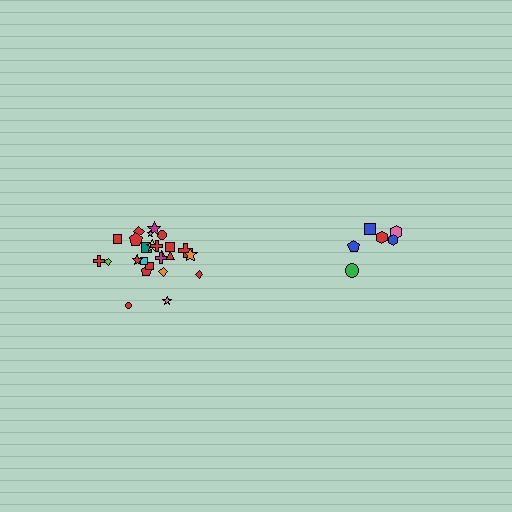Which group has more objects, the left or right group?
The left group.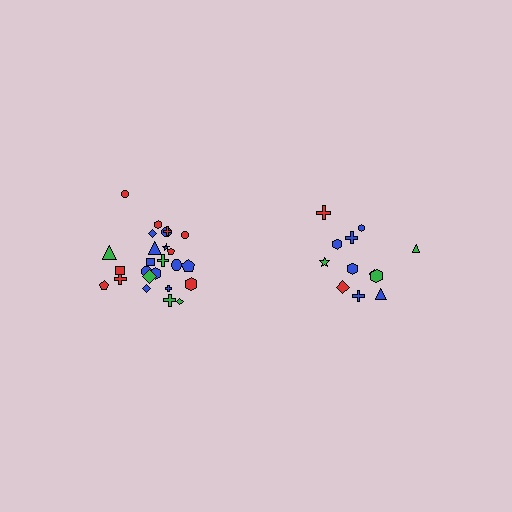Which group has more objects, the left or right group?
The left group.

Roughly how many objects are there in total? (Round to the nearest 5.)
Roughly 35 objects in total.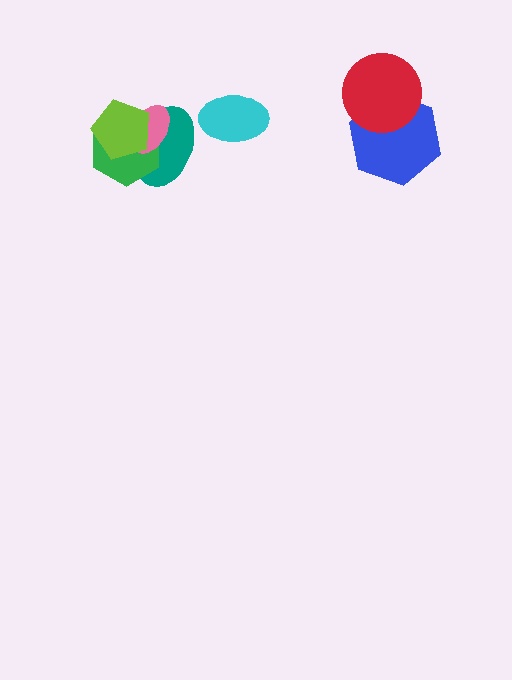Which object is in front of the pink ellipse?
The lime pentagon is in front of the pink ellipse.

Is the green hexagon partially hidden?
Yes, it is partially covered by another shape.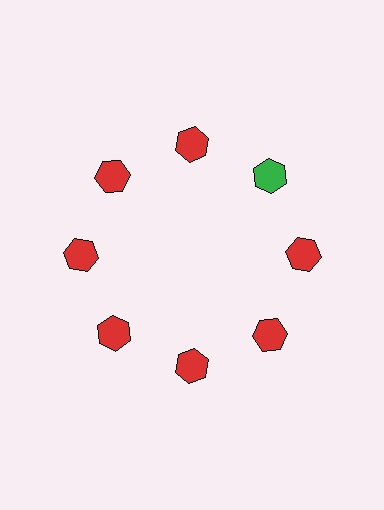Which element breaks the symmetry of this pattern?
The green hexagon at roughly the 2 o'clock position breaks the symmetry. All other shapes are red hexagons.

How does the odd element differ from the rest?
It has a different color: green instead of red.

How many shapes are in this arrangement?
There are 8 shapes arranged in a ring pattern.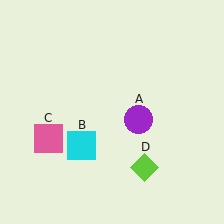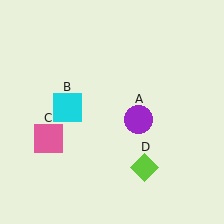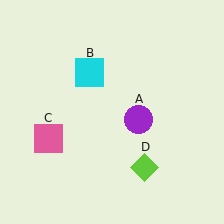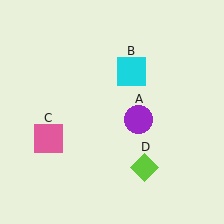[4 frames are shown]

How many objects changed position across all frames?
1 object changed position: cyan square (object B).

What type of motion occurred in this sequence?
The cyan square (object B) rotated clockwise around the center of the scene.